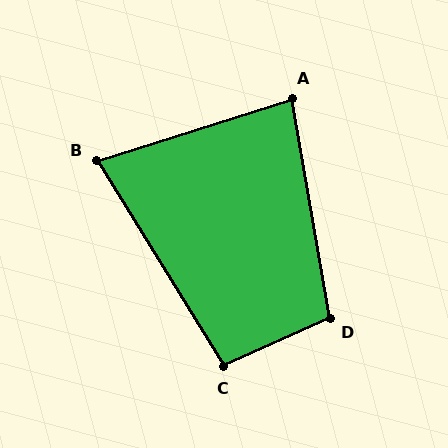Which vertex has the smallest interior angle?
B, at approximately 76 degrees.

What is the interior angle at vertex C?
Approximately 98 degrees (obtuse).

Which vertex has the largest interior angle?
D, at approximately 104 degrees.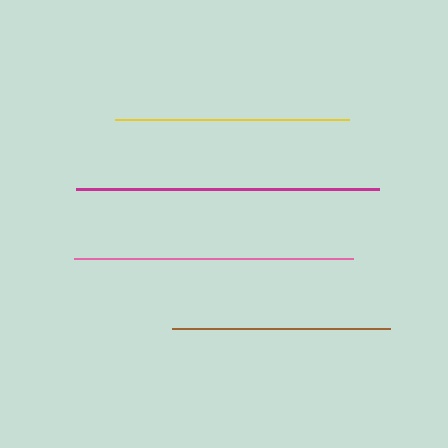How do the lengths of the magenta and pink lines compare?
The magenta and pink lines are approximately the same length.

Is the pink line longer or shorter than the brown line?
The pink line is longer than the brown line.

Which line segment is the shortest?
The brown line is the shortest at approximately 218 pixels.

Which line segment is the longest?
The magenta line is the longest at approximately 303 pixels.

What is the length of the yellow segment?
The yellow segment is approximately 234 pixels long.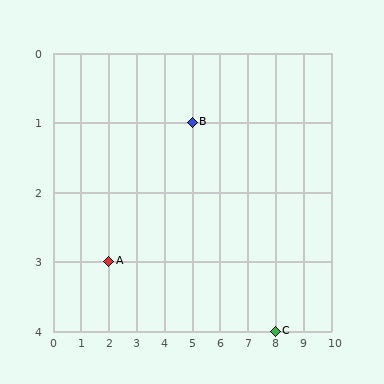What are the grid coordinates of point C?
Point C is at grid coordinates (8, 4).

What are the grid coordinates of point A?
Point A is at grid coordinates (2, 3).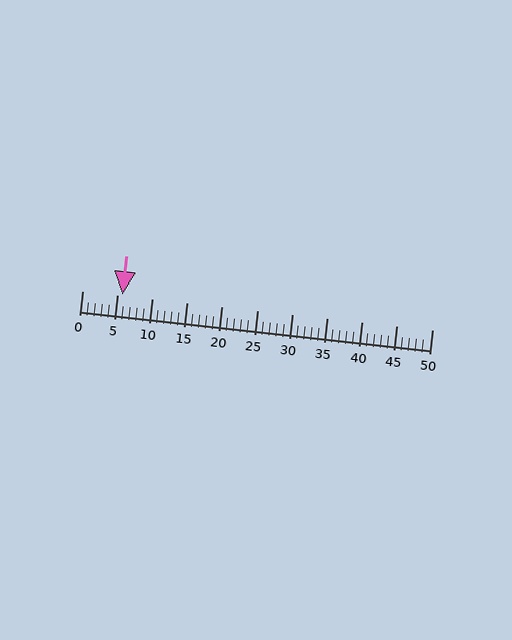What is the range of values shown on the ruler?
The ruler shows values from 0 to 50.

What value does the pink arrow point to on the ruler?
The pink arrow points to approximately 6.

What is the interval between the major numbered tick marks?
The major tick marks are spaced 5 units apart.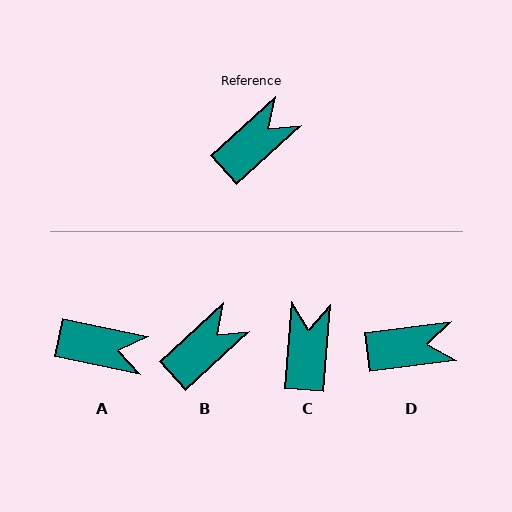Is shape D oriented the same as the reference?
No, it is off by about 35 degrees.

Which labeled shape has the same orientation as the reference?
B.